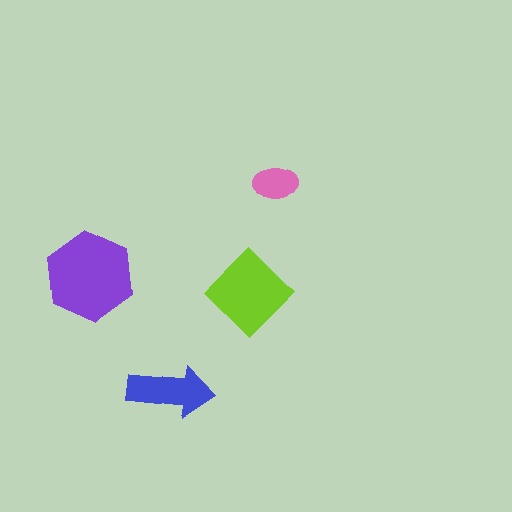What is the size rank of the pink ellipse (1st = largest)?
4th.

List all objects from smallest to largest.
The pink ellipse, the blue arrow, the lime diamond, the purple hexagon.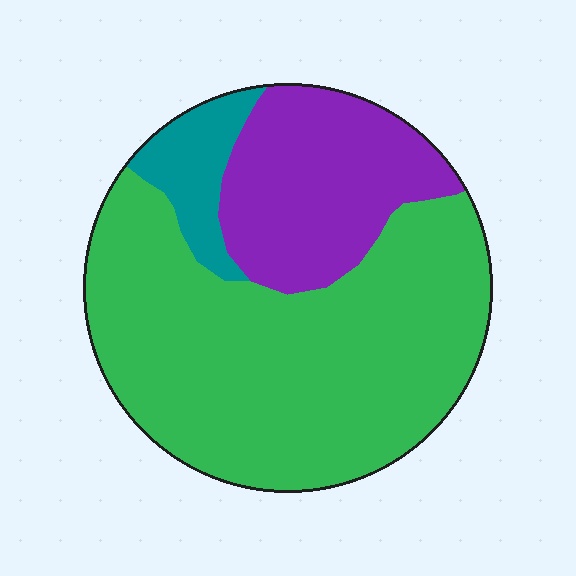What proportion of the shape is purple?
Purple takes up about one quarter (1/4) of the shape.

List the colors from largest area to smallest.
From largest to smallest: green, purple, teal.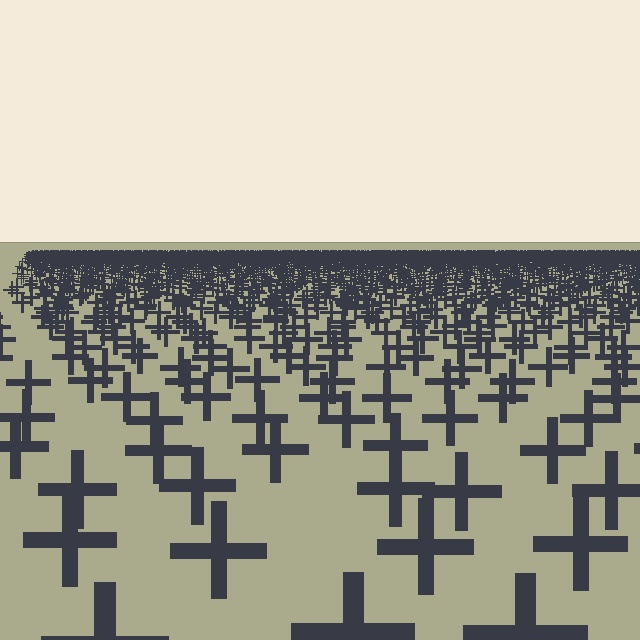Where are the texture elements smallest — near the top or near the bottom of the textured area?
Near the top.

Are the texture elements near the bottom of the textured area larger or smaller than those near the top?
Larger. Near the bottom, elements are closer to the viewer and appear at a bigger on-screen size.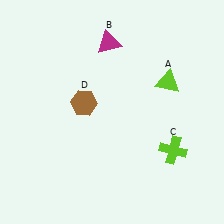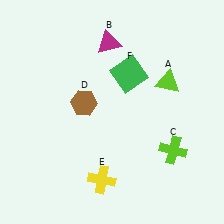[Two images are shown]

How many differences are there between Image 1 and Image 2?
There are 2 differences between the two images.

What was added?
A yellow cross (E), a green square (F) were added in Image 2.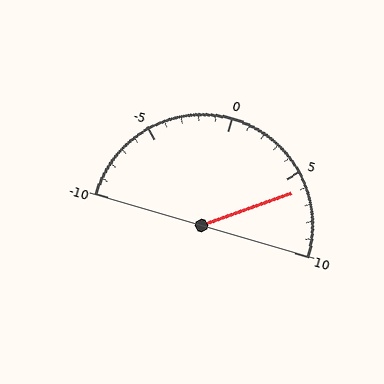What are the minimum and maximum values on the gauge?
The gauge ranges from -10 to 10.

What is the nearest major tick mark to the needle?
The nearest major tick mark is 5.